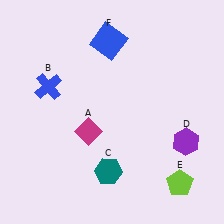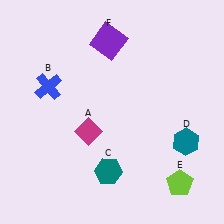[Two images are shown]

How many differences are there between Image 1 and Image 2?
There are 2 differences between the two images.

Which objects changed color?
D changed from purple to teal. F changed from blue to purple.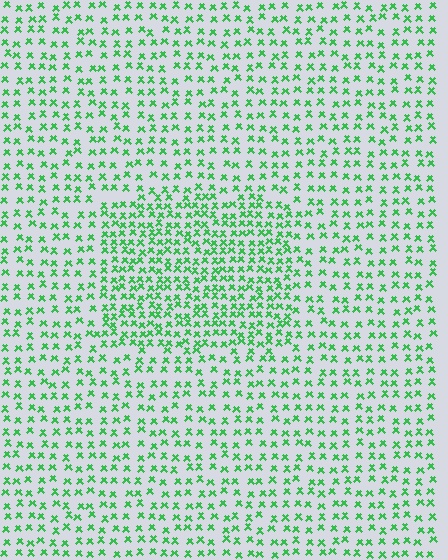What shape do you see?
I see a rectangle.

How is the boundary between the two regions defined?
The boundary is defined by a change in element density (approximately 1.8x ratio). All elements are the same color, size, and shape.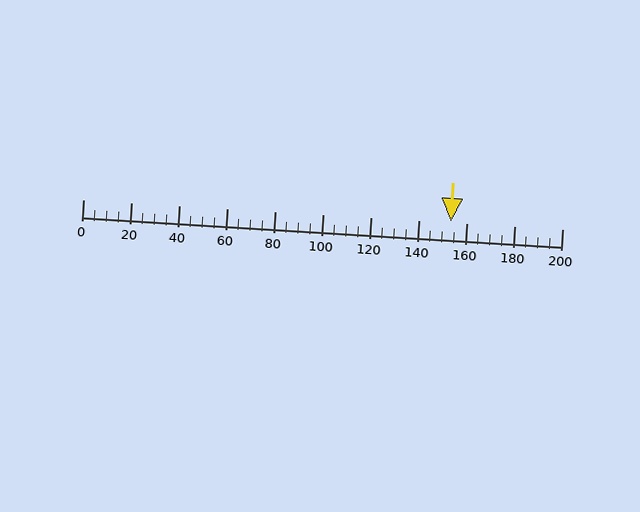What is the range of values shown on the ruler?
The ruler shows values from 0 to 200.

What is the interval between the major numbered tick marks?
The major tick marks are spaced 20 units apart.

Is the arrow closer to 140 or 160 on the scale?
The arrow is closer to 160.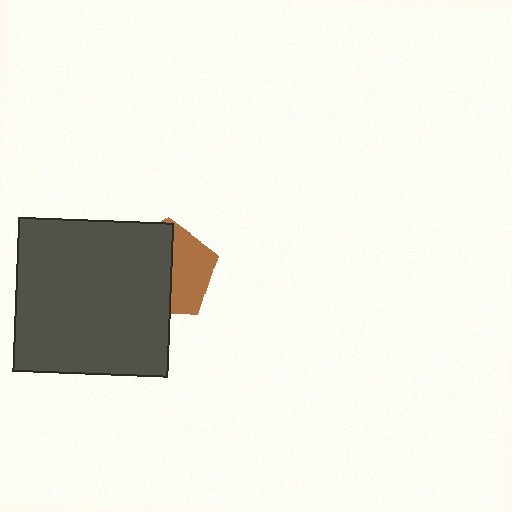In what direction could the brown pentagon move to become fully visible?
The brown pentagon could move right. That would shift it out from behind the dark gray square entirely.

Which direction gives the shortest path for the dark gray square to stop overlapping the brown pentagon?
Moving left gives the shortest separation.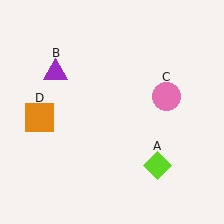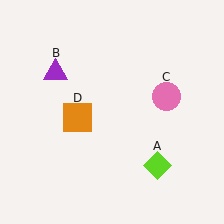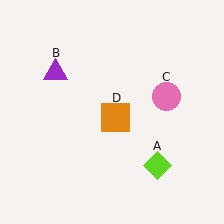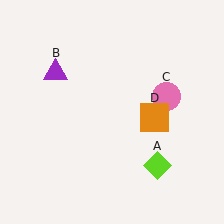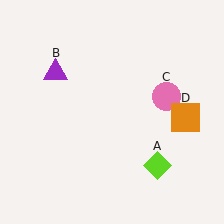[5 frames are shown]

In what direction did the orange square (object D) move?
The orange square (object D) moved right.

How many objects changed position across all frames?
1 object changed position: orange square (object D).